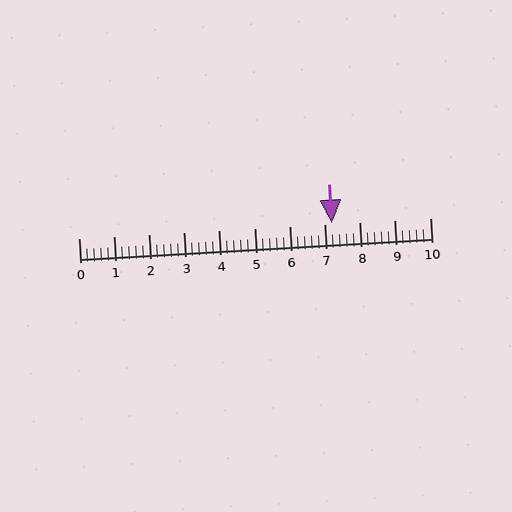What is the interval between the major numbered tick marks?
The major tick marks are spaced 1 units apart.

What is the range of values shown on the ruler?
The ruler shows values from 0 to 10.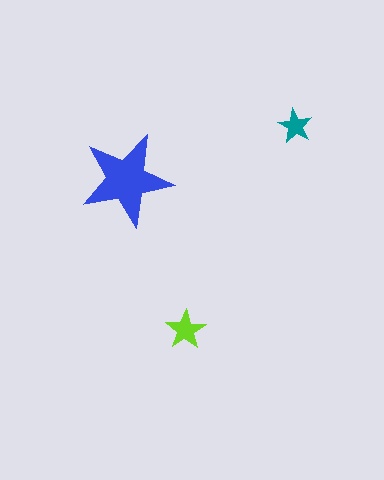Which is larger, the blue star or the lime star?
The blue one.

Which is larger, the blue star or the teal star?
The blue one.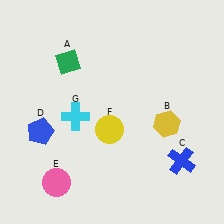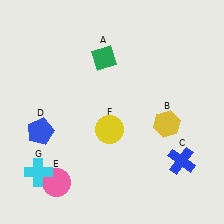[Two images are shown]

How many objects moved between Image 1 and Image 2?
2 objects moved between the two images.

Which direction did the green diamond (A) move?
The green diamond (A) moved right.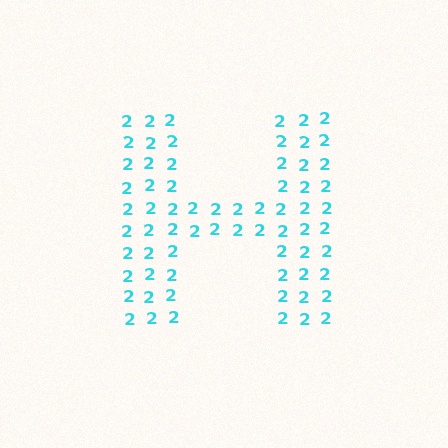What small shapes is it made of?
It is made of small digit 2's.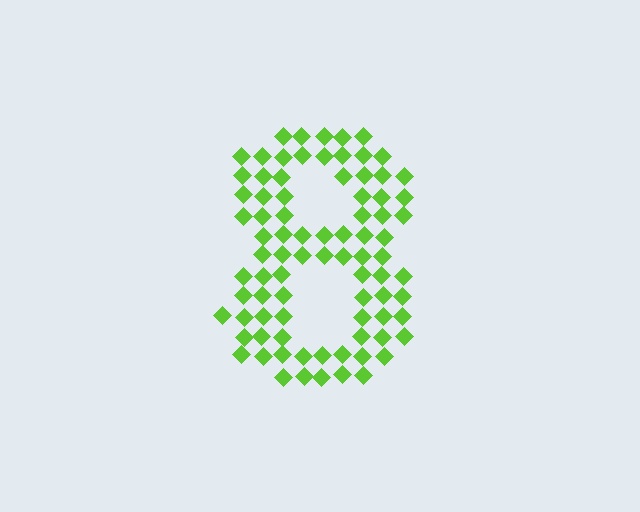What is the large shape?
The large shape is the digit 8.